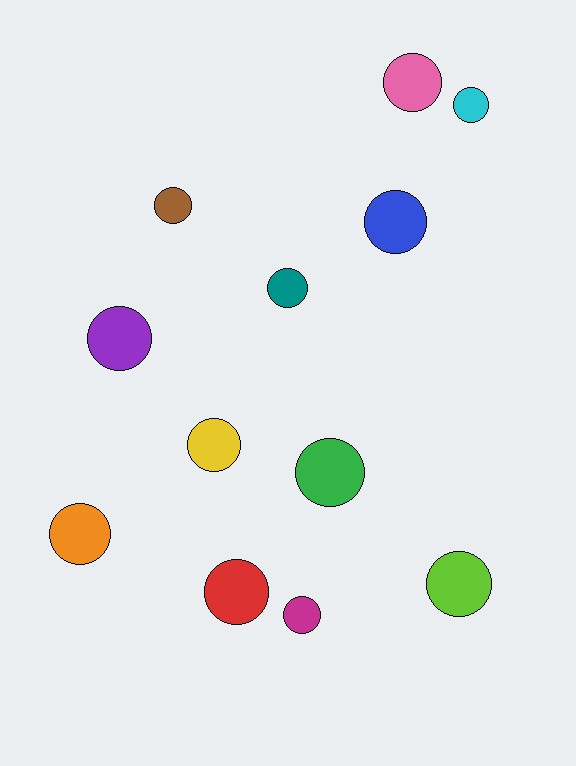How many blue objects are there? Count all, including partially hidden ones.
There is 1 blue object.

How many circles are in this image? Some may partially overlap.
There are 12 circles.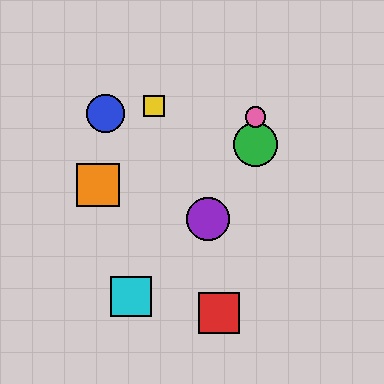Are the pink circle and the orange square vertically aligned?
No, the pink circle is at x≈255 and the orange square is at x≈98.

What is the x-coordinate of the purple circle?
The purple circle is at x≈208.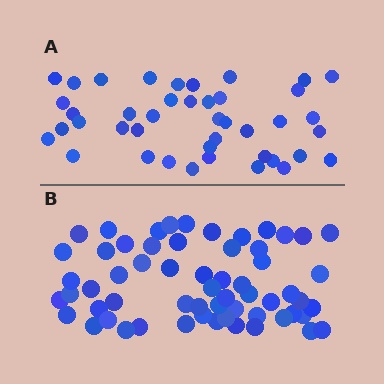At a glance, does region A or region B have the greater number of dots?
Region B (the bottom region) has more dots.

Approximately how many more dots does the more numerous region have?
Region B has approximately 20 more dots than region A.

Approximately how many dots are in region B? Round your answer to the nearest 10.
About 60 dots.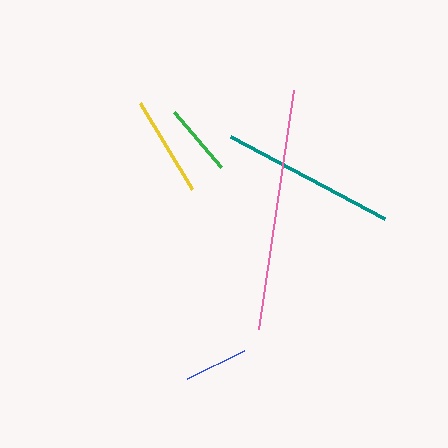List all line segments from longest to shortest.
From longest to shortest: pink, teal, yellow, green, blue.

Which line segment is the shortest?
The blue line is the shortest at approximately 63 pixels.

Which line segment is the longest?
The pink line is the longest at approximately 241 pixels.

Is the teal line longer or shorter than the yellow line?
The teal line is longer than the yellow line.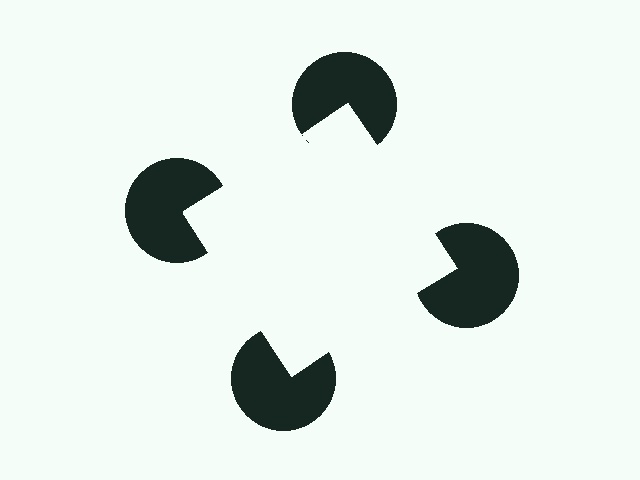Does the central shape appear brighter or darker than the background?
It typically appears slightly brighter than the background, even though no actual brightness change is drawn.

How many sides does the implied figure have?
4 sides.